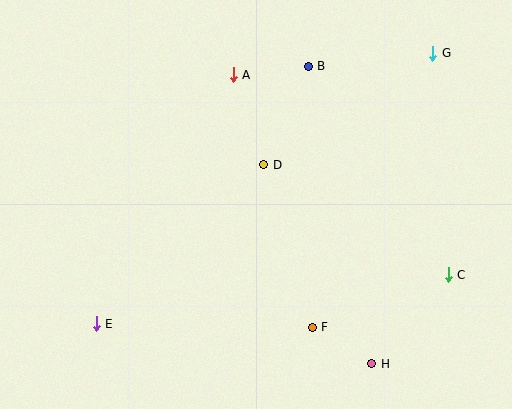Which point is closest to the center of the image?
Point D at (264, 165) is closest to the center.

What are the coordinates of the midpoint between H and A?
The midpoint between H and A is at (302, 219).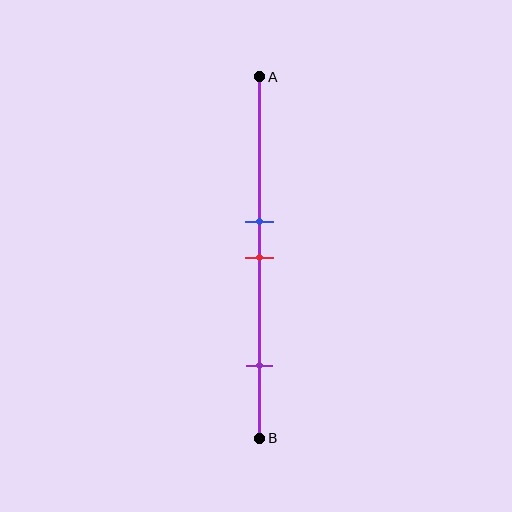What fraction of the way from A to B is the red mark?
The red mark is approximately 50% (0.5) of the way from A to B.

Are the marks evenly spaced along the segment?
No, the marks are not evenly spaced.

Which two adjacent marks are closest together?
The blue and red marks are the closest adjacent pair.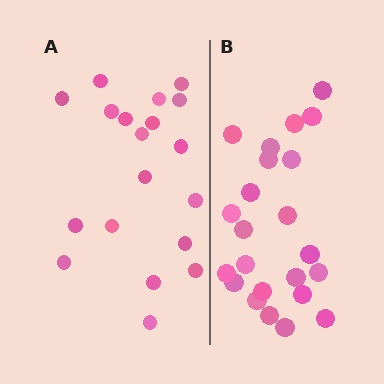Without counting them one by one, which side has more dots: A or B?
Region B (the right region) has more dots.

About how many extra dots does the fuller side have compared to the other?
Region B has about 4 more dots than region A.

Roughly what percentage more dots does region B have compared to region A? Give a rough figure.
About 20% more.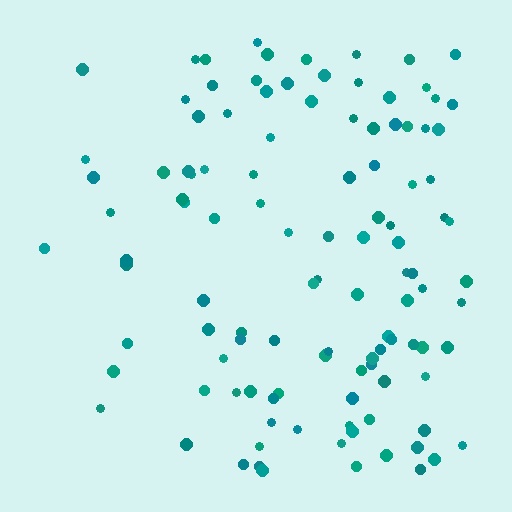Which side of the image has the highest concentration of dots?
The right.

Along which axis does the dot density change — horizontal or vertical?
Horizontal.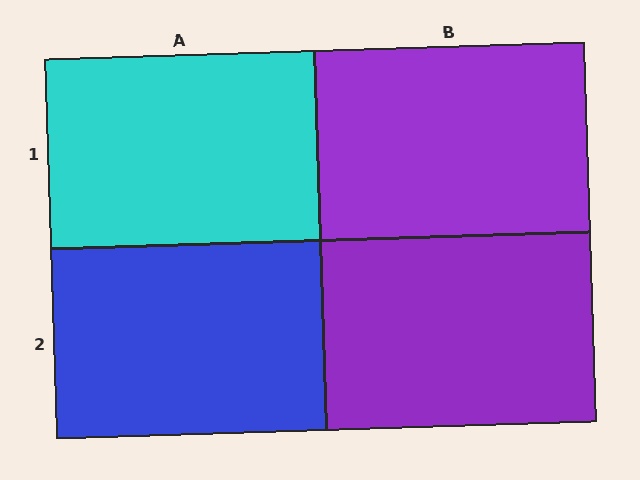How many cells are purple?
2 cells are purple.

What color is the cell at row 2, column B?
Purple.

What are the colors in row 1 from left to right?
Cyan, purple.